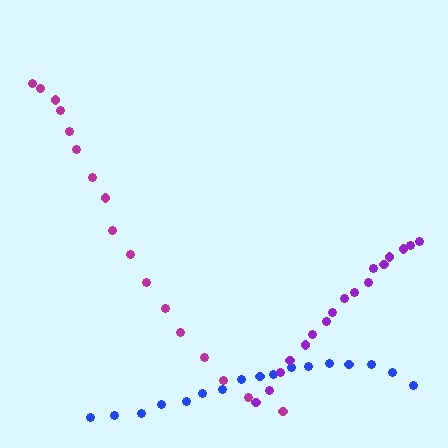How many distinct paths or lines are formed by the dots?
There are 3 distinct paths.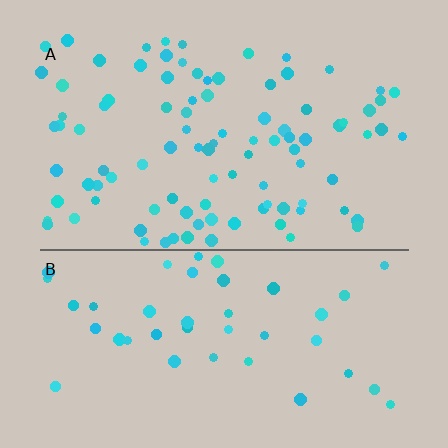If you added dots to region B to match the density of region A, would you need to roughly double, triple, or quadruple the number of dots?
Approximately double.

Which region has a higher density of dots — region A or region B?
A (the top).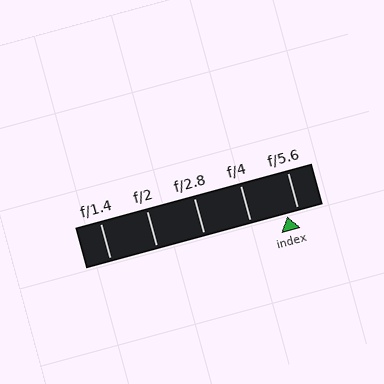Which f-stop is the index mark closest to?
The index mark is closest to f/5.6.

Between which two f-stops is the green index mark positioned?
The index mark is between f/4 and f/5.6.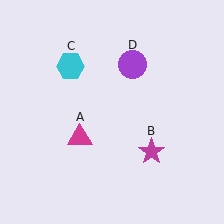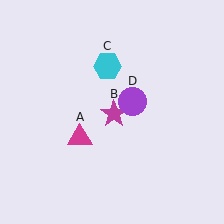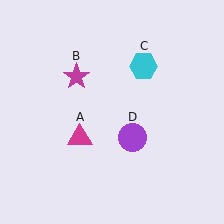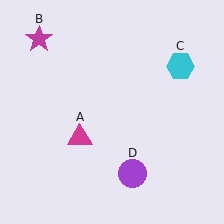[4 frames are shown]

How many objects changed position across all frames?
3 objects changed position: magenta star (object B), cyan hexagon (object C), purple circle (object D).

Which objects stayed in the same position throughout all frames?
Magenta triangle (object A) remained stationary.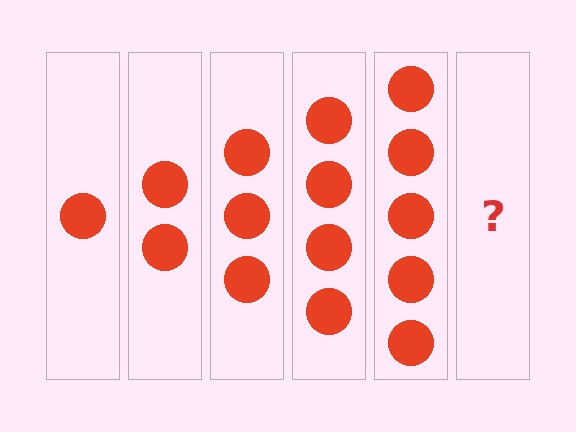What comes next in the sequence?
The next element should be 6 circles.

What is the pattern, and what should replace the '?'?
The pattern is that each step adds one more circle. The '?' should be 6 circles.